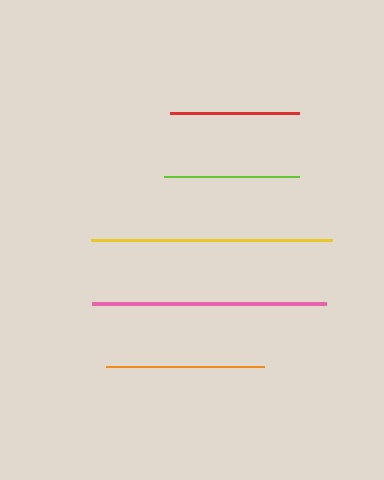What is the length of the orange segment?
The orange segment is approximately 158 pixels long.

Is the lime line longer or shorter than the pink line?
The pink line is longer than the lime line.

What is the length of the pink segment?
The pink segment is approximately 235 pixels long.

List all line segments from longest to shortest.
From longest to shortest: yellow, pink, orange, lime, red.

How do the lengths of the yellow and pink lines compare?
The yellow and pink lines are approximately the same length.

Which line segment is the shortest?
The red line is the shortest at approximately 129 pixels.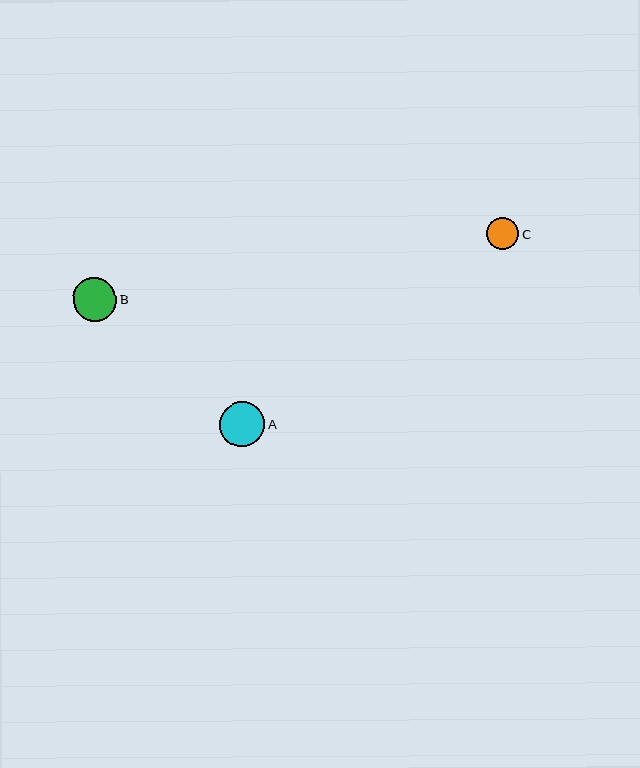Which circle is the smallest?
Circle C is the smallest with a size of approximately 32 pixels.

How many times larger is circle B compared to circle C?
Circle B is approximately 1.4 times the size of circle C.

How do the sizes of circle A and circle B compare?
Circle A and circle B are approximately the same size.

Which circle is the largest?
Circle A is the largest with a size of approximately 45 pixels.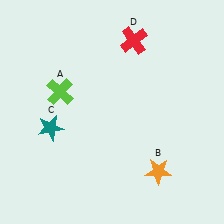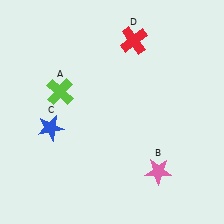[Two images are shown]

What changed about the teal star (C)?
In Image 1, C is teal. In Image 2, it changed to blue.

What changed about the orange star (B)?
In Image 1, B is orange. In Image 2, it changed to pink.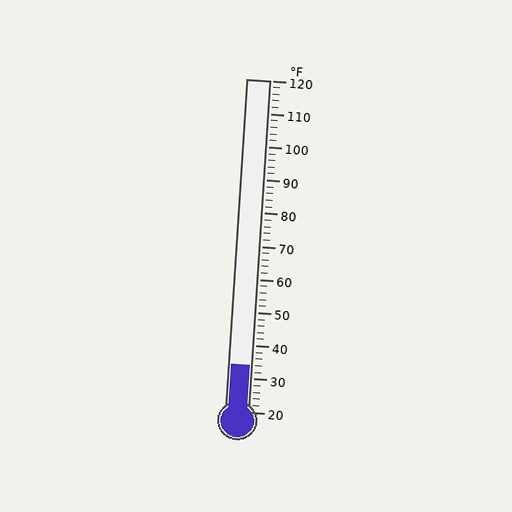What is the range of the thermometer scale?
The thermometer scale ranges from 20°F to 120°F.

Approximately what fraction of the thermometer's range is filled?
The thermometer is filled to approximately 15% of its range.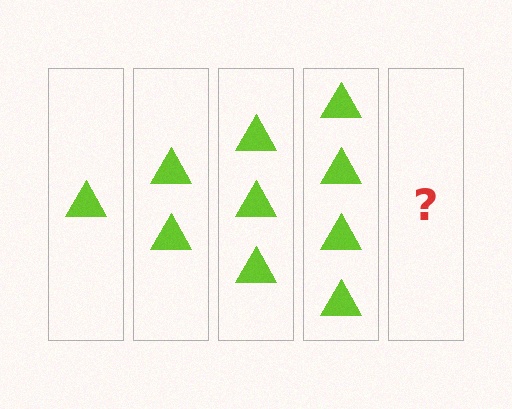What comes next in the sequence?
The next element should be 5 triangles.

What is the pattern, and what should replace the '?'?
The pattern is that each step adds one more triangle. The '?' should be 5 triangles.